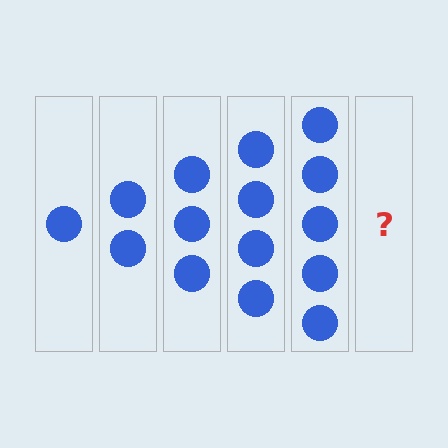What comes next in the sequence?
The next element should be 6 circles.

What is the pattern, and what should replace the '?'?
The pattern is that each step adds one more circle. The '?' should be 6 circles.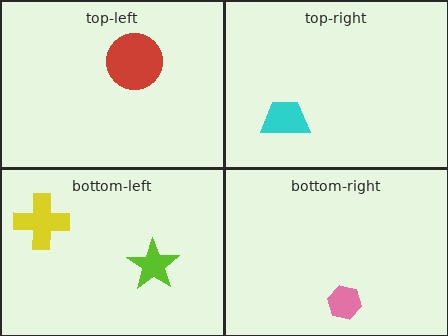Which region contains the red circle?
The top-left region.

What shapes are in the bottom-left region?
The lime star, the yellow cross.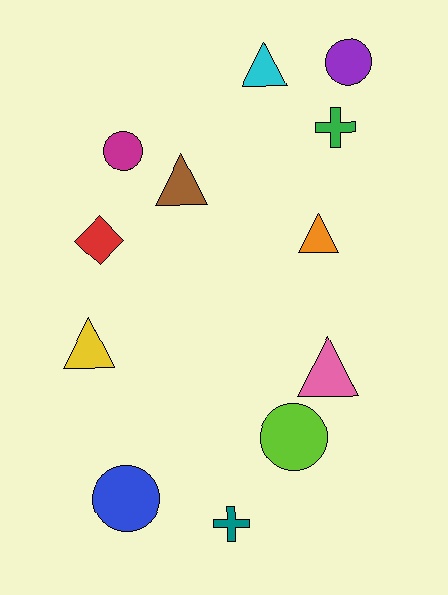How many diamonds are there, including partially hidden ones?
There is 1 diamond.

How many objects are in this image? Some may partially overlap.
There are 12 objects.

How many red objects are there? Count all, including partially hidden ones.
There is 1 red object.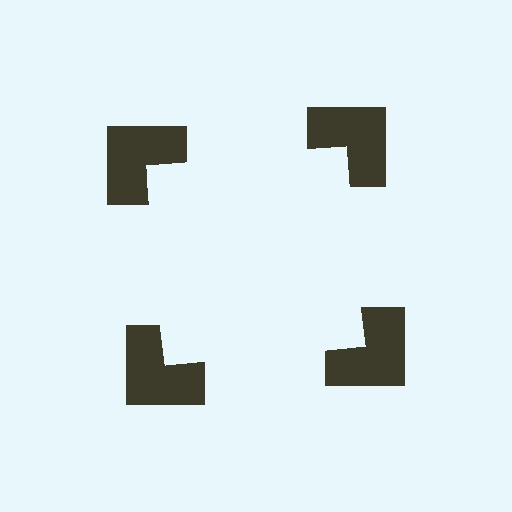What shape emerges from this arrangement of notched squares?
An illusory square — its edges are inferred from the aligned wedge cuts in the notched squares, not physically drawn.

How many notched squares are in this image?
There are 4 — one at each vertex of the illusory square.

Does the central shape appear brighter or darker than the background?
It typically appears slightly brighter than the background, even though no actual brightness change is drawn.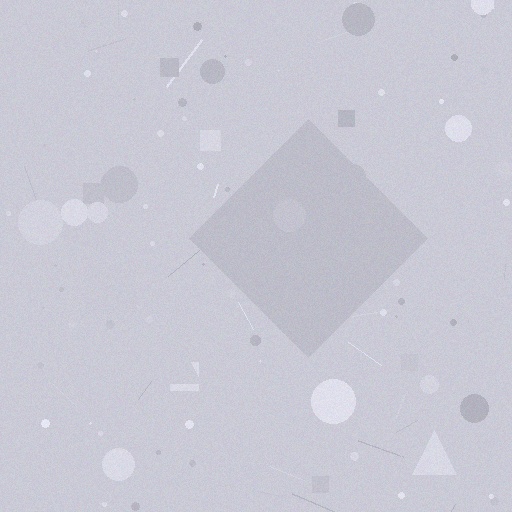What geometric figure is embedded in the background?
A diamond is embedded in the background.